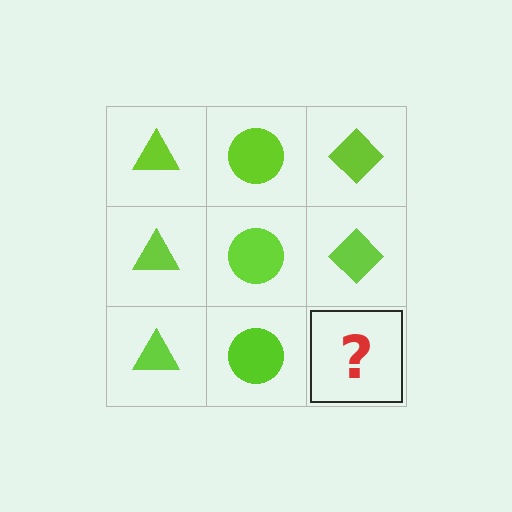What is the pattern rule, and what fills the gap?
The rule is that each column has a consistent shape. The gap should be filled with a lime diamond.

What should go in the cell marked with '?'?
The missing cell should contain a lime diamond.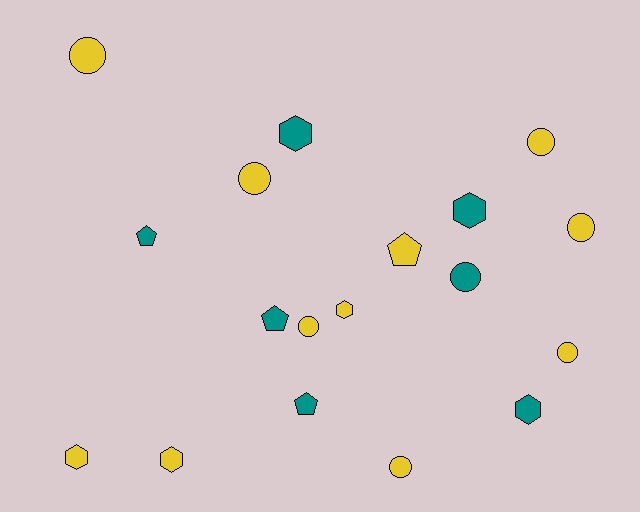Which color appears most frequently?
Yellow, with 11 objects.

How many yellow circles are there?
There are 7 yellow circles.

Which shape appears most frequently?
Circle, with 8 objects.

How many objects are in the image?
There are 18 objects.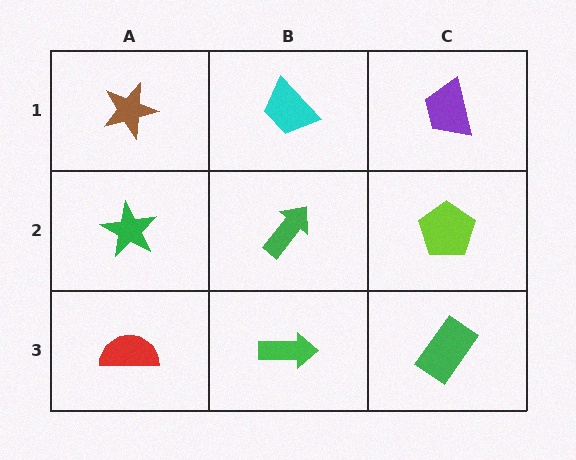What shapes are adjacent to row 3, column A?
A green star (row 2, column A), a green arrow (row 3, column B).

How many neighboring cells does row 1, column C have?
2.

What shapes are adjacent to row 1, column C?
A lime pentagon (row 2, column C), a cyan trapezoid (row 1, column B).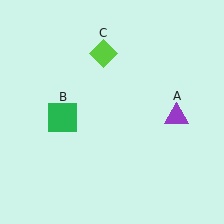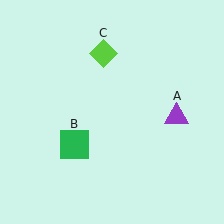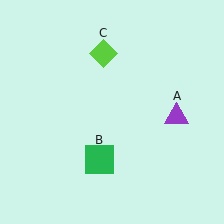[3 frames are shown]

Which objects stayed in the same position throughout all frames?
Purple triangle (object A) and lime diamond (object C) remained stationary.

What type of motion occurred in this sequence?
The green square (object B) rotated counterclockwise around the center of the scene.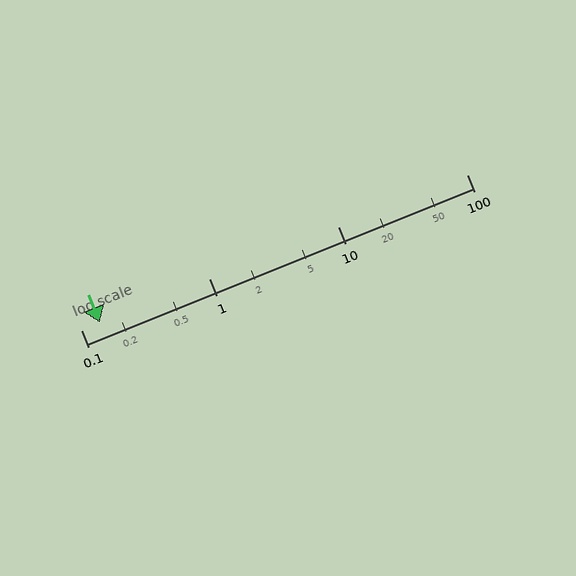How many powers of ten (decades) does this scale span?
The scale spans 3 decades, from 0.1 to 100.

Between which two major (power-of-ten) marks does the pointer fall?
The pointer is between 0.1 and 1.